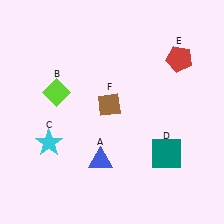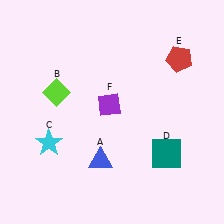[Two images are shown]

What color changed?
The diamond (F) changed from brown in Image 1 to purple in Image 2.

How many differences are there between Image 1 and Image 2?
There is 1 difference between the two images.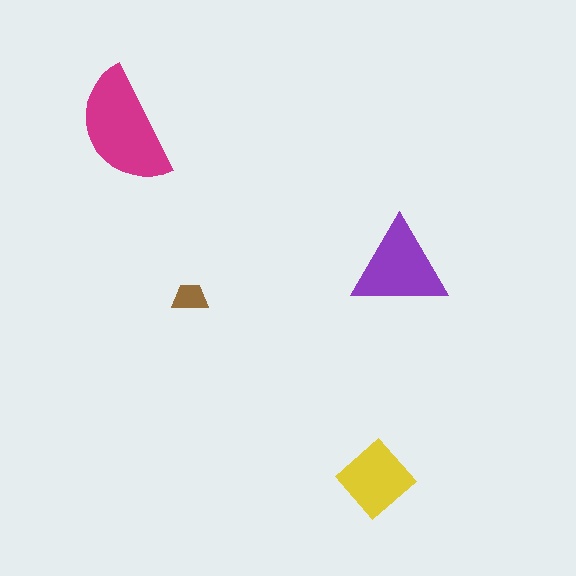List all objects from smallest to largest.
The brown trapezoid, the yellow diamond, the purple triangle, the magenta semicircle.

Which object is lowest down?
The yellow diamond is bottommost.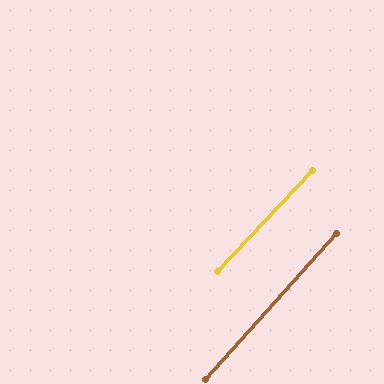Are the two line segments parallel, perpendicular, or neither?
Parallel — their directions differ by only 1.2°.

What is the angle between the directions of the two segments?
Approximately 1 degree.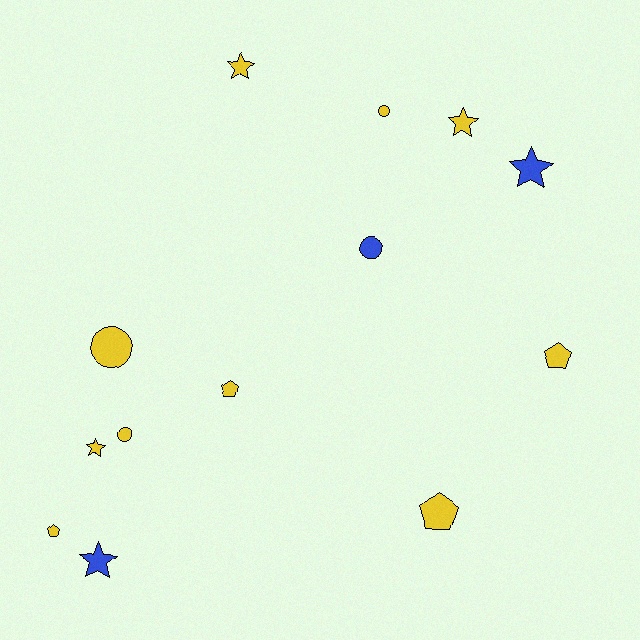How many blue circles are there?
There is 1 blue circle.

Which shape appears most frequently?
Star, with 5 objects.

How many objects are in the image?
There are 13 objects.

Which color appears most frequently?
Yellow, with 10 objects.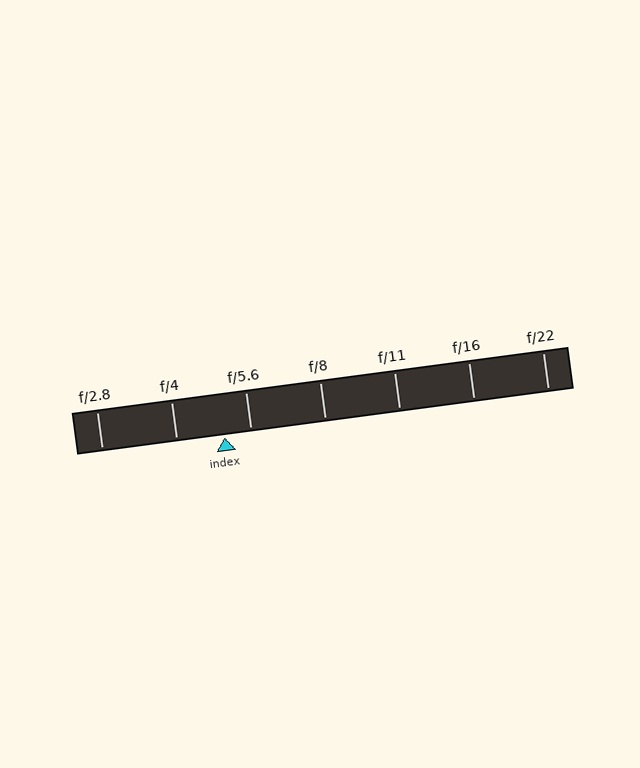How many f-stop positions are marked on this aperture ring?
There are 7 f-stop positions marked.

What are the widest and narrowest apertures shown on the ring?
The widest aperture shown is f/2.8 and the narrowest is f/22.